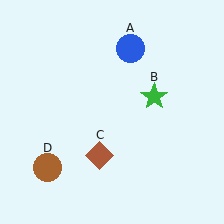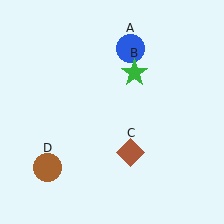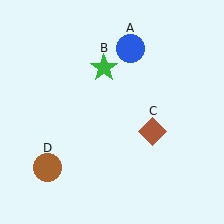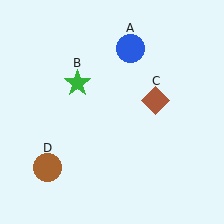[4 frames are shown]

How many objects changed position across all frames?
2 objects changed position: green star (object B), brown diamond (object C).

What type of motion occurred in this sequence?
The green star (object B), brown diamond (object C) rotated counterclockwise around the center of the scene.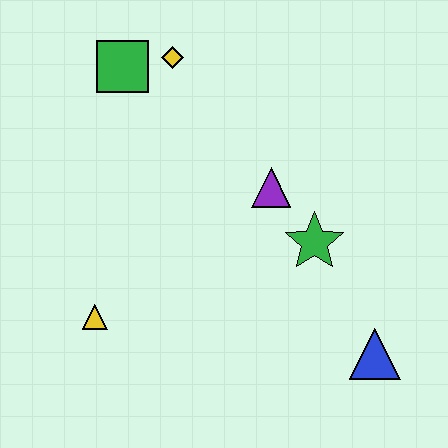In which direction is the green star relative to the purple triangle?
The green star is below the purple triangle.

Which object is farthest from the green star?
The green square is farthest from the green star.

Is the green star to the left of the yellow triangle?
No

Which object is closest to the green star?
The purple triangle is closest to the green star.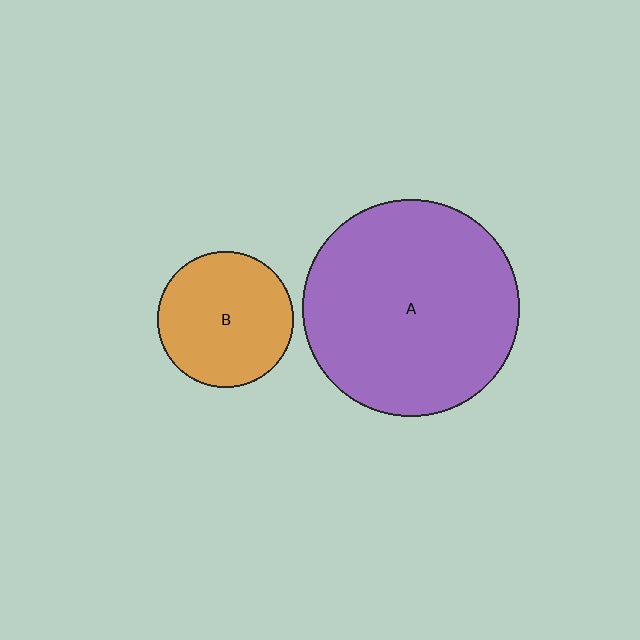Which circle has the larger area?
Circle A (purple).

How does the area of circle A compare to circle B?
Approximately 2.5 times.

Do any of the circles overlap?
No, none of the circles overlap.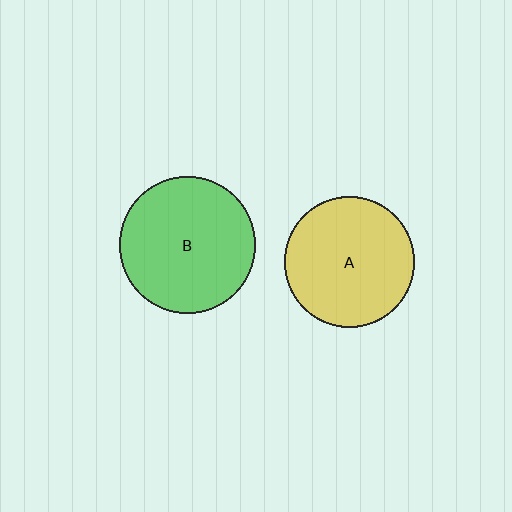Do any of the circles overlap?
No, none of the circles overlap.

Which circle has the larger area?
Circle B (green).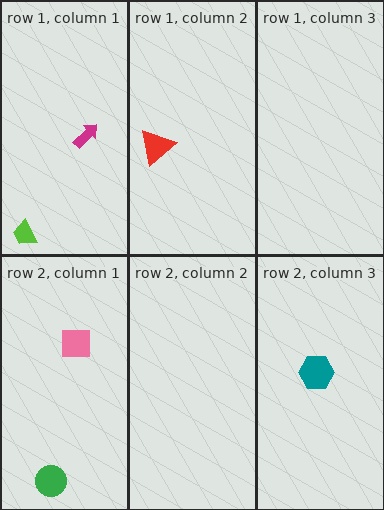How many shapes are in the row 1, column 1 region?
2.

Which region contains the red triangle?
The row 1, column 2 region.